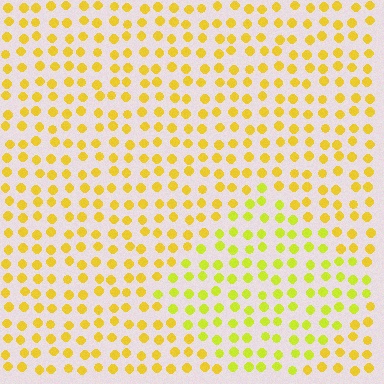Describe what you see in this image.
The image is filled with small yellow elements in a uniform arrangement. A diamond-shaped region is visible where the elements are tinted to a slightly different hue, forming a subtle color boundary.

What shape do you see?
I see a diamond.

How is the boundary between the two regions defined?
The boundary is defined purely by a slight shift in hue (about 22 degrees). Spacing, size, and orientation are identical on both sides.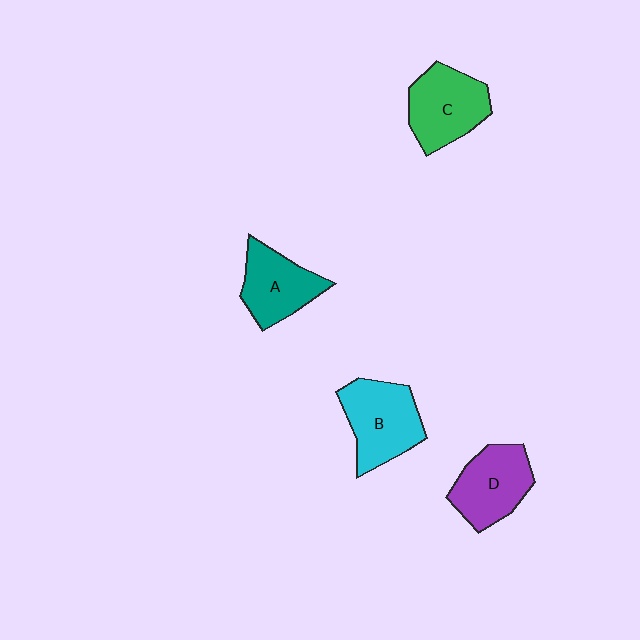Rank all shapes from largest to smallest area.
From largest to smallest: B (cyan), C (green), D (purple), A (teal).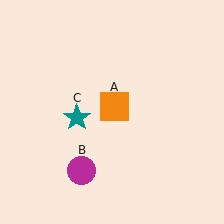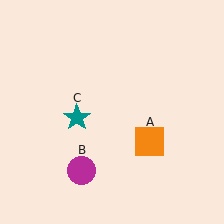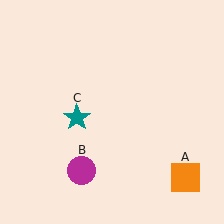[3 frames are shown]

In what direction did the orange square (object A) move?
The orange square (object A) moved down and to the right.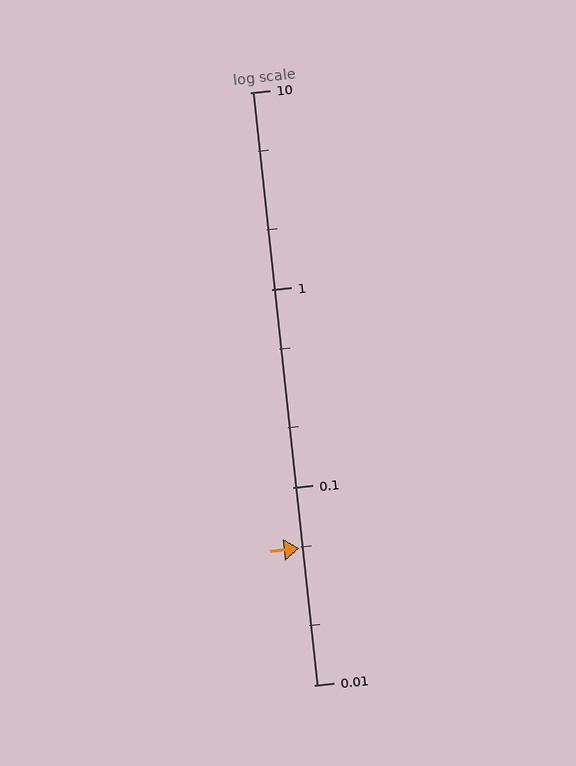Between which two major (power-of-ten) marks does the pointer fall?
The pointer is between 0.01 and 0.1.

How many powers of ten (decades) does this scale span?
The scale spans 3 decades, from 0.01 to 10.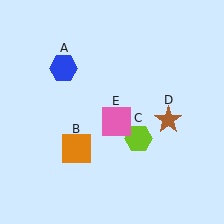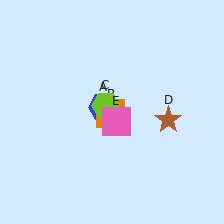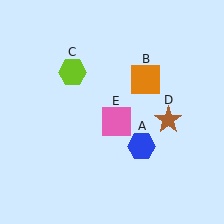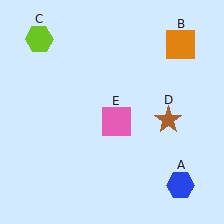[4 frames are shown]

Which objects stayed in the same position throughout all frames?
Brown star (object D) and pink square (object E) remained stationary.